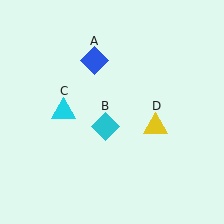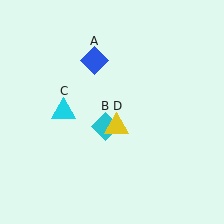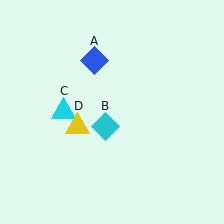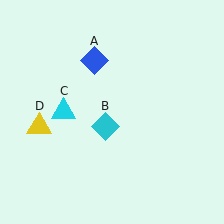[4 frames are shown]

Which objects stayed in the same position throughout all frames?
Blue diamond (object A) and cyan diamond (object B) and cyan triangle (object C) remained stationary.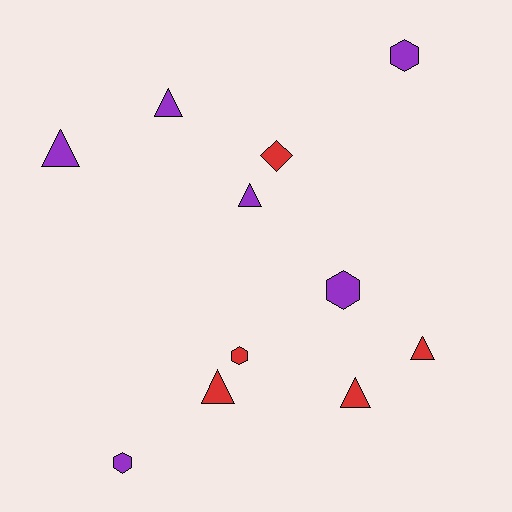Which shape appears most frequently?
Triangle, with 6 objects.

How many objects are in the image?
There are 11 objects.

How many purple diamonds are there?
There are no purple diamonds.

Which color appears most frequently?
Purple, with 6 objects.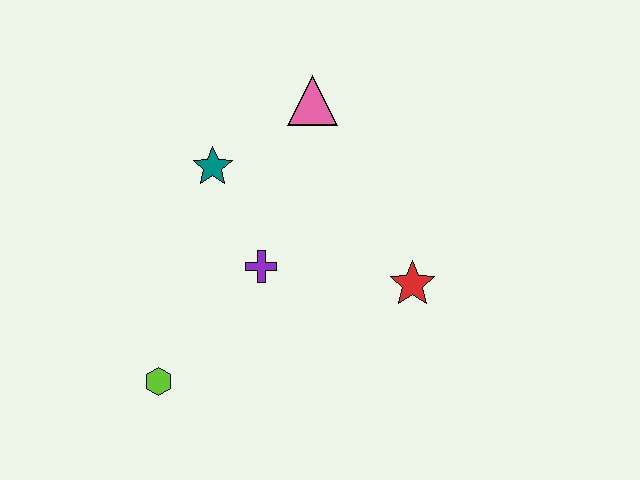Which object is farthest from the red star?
The lime hexagon is farthest from the red star.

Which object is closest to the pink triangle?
The teal star is closest to the pink triangle.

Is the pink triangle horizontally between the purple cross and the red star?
Yes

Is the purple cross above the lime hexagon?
Yes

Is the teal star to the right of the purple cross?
No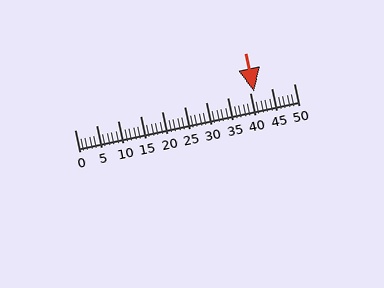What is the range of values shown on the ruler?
The ruler shows values from 0 to 50.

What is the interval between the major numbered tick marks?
The major tick marks are spaced 5 units apart.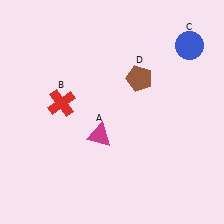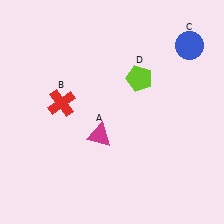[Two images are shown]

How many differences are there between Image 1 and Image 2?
There is 1 difference between the two images.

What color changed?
The pentagon (D) changed from brown in Image 1 to lime in Image 2.